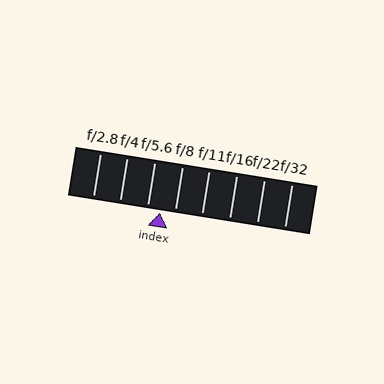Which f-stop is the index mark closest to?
The index mark is closest to f/5.6.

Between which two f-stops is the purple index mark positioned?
The index mark is between f/5.6 and f/8.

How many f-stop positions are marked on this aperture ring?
There are 8 f-stop positions marked.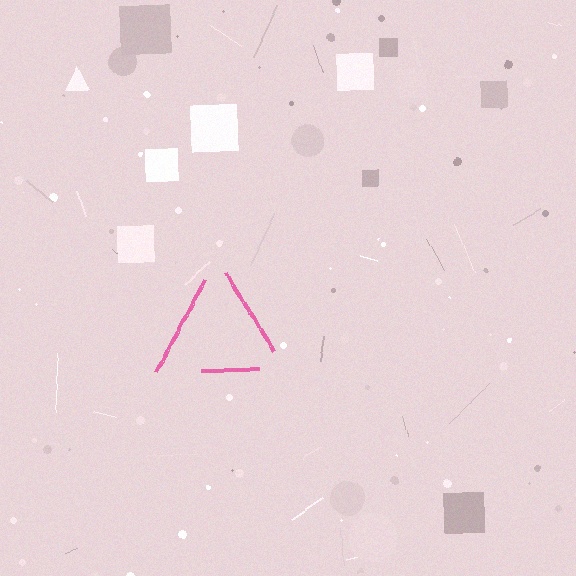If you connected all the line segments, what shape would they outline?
They would outline a triangle.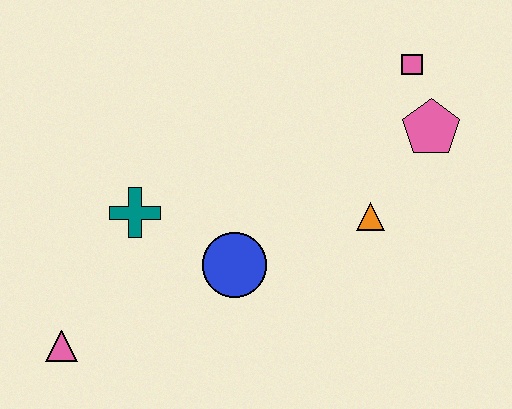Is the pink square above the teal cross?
Yes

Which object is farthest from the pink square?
The pink triangle is farthest from the pink square.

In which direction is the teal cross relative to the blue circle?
The teal cross is to the left of the blue circle.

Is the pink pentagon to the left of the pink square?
No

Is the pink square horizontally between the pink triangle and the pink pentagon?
Yes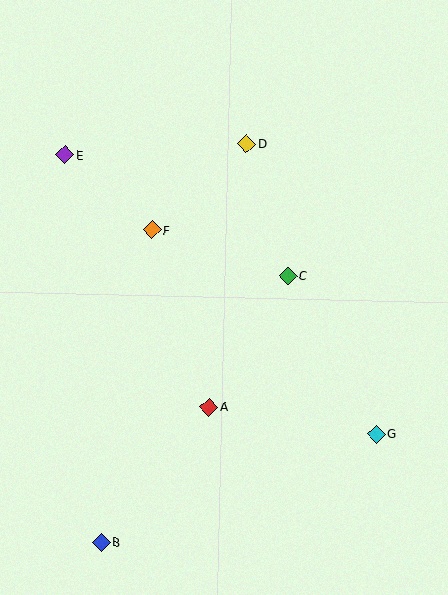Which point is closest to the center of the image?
Point C at (288, 276) is closest to the center.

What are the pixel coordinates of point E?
Point E is at (65, 155).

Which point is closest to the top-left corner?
Point E is closest to the top-left corner.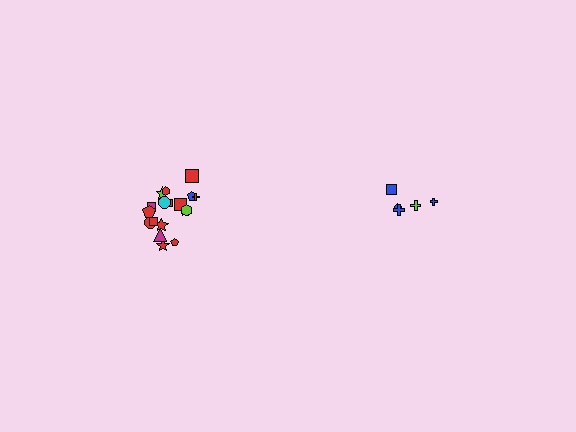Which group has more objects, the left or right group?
The left group.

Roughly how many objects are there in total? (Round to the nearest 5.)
Roughly 25 objects in total.